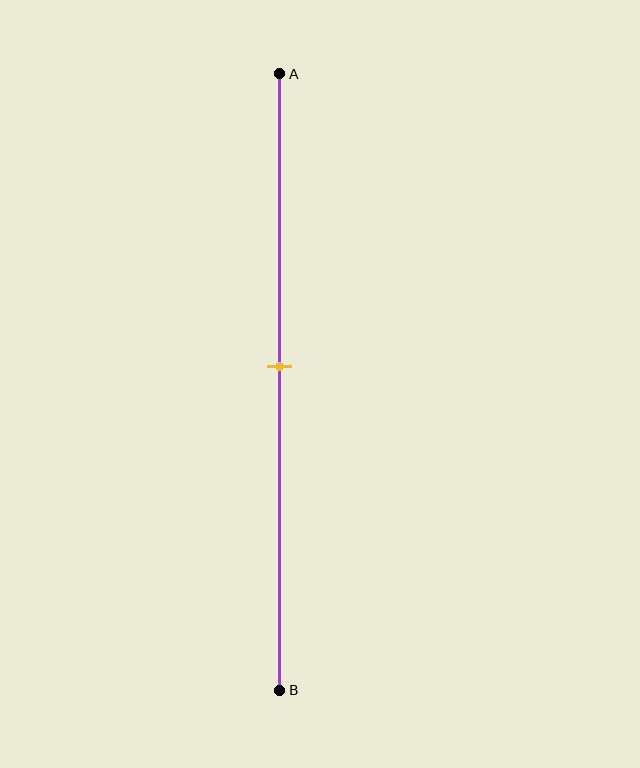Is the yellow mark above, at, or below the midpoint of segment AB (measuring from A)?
The yellow mark is approximately at the midpoint of segment AB.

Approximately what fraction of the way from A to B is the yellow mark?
The yellow mark is approximately 50% of the way from A to B.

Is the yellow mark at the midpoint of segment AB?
Yes, the mark is approximately at the midpoint.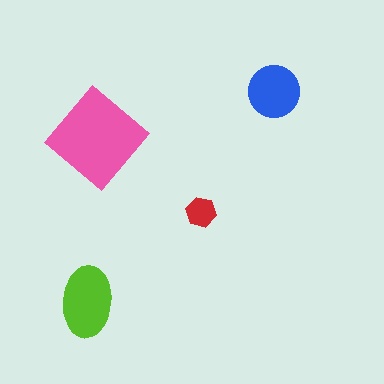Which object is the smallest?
The red hexagon.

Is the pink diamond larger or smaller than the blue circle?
Larger.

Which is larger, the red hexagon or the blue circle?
The blue circle.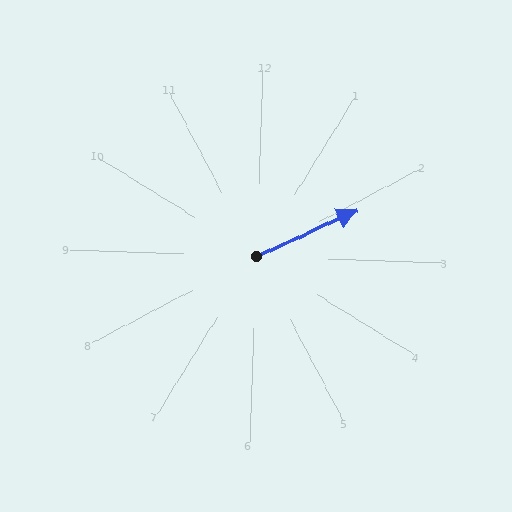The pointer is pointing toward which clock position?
Roughly 2 o'clock.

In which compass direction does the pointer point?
Northeast.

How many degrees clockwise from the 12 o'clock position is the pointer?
Approximately 63 degrees.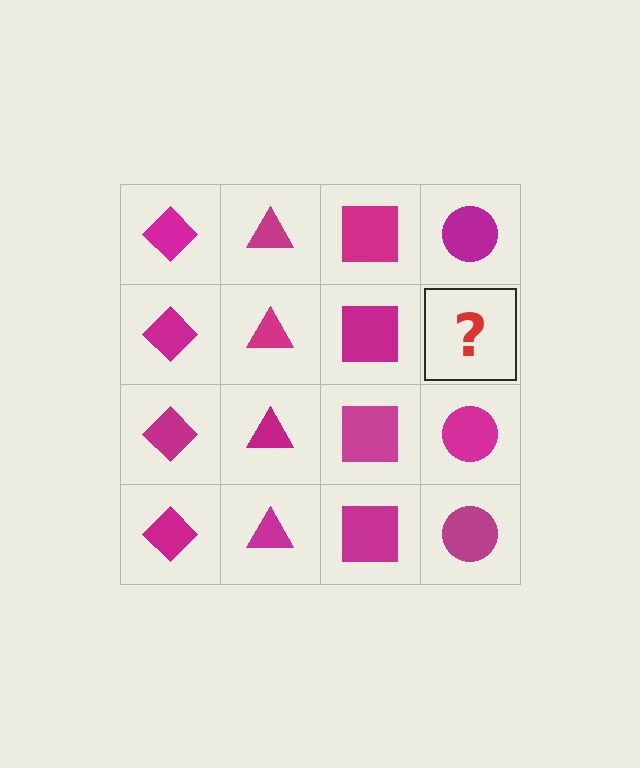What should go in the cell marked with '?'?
The missing cell should contain a magenta circle.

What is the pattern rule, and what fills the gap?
The rule is that each column has a consistent shape. The gap should be filled with a magenta circle.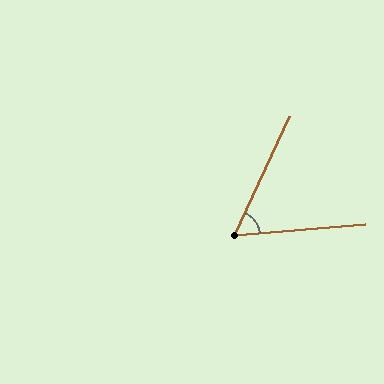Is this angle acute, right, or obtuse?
It is acute.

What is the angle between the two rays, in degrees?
Approximately 61 degrees.